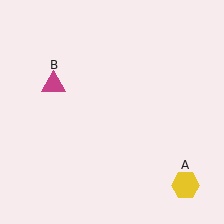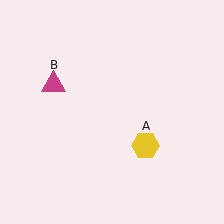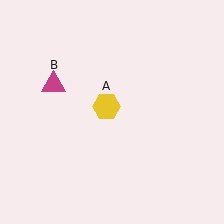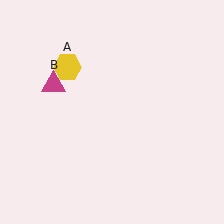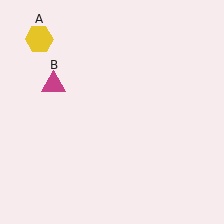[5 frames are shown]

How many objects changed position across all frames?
1 object changed position: yellow hexagon (object A).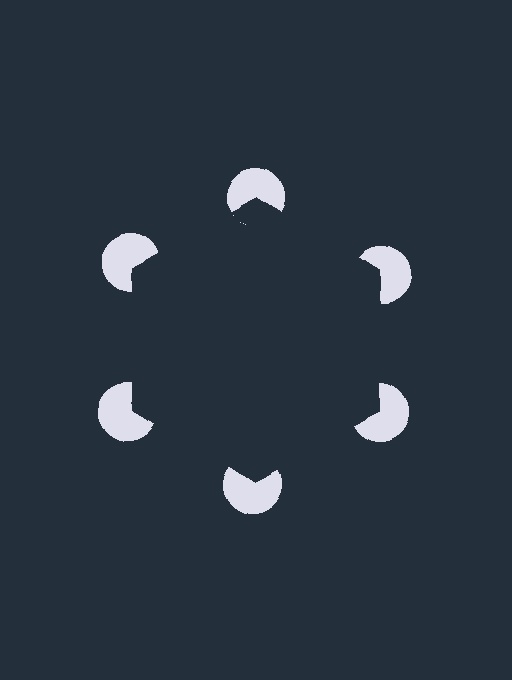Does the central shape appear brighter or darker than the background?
It typically appears slightly darker than the background, even though no actual brightness change is drawn.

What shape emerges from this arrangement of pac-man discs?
An illusory hexagon — its edges are inferred from the aligned wedge cuts in the pac-man discs, not physically drawn.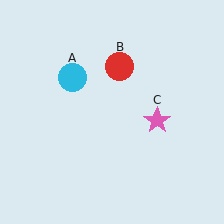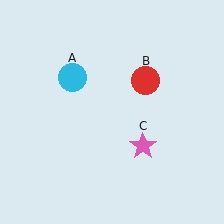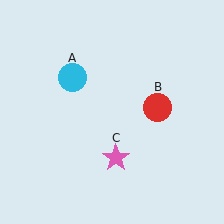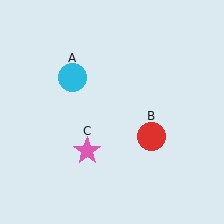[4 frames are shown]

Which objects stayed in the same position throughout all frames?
Cyan circle (object A) remained stationary.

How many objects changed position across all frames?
2 objects changed position: red circle (object B), pink star (object C).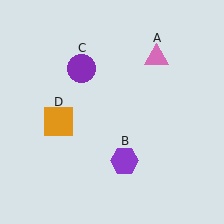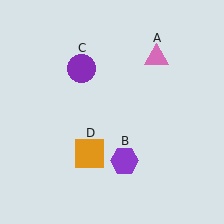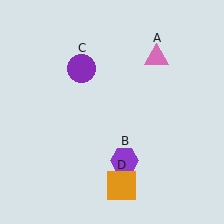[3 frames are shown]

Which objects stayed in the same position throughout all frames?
Pink triangle (object A) and purple hexagon (object B) and purple circle (object C) remained stationary.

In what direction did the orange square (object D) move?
The orange square (object D) moved down and to the right.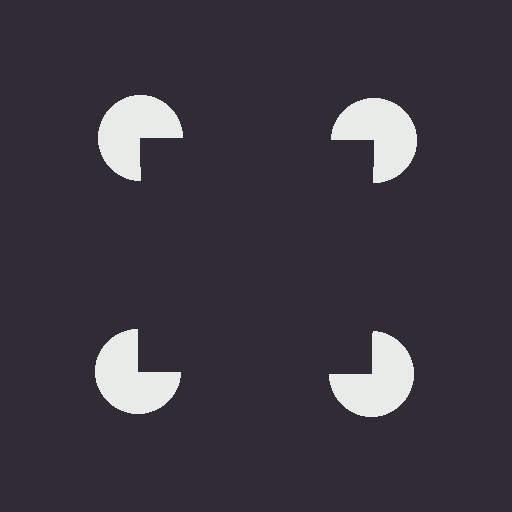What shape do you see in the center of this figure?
An illusory square — its edges are inferred from the aligned wedge cuts in the pac-man discs, not physically drawn.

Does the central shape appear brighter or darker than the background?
It typically appears slightly darker than the background, even though no actual brightness change is drawn.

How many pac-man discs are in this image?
There are 4 — one at each vertex of the illusory square.